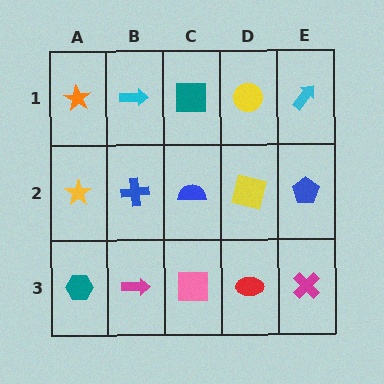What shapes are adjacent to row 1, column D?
A yellow square (row 2, column D), a teal square (row 1, column C), a cyan arrow (row 1, column E).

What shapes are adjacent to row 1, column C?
A blue semicircle (row 2, column C), a cyan arrow (row 1, column B), a yellow circle (row 1, column D).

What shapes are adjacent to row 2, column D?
A yellow circle (row 1, column D), a red ellipse (row 3, column D), a blue semicircle (row 2, column C), a blue pentagon (row 2, column E).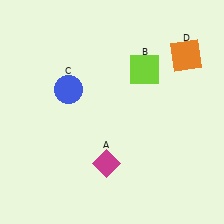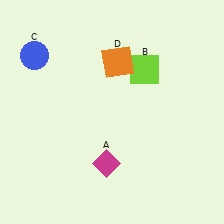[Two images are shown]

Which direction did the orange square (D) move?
The orange square (D) moved left.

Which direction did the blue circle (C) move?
The blue circle (C) moved left.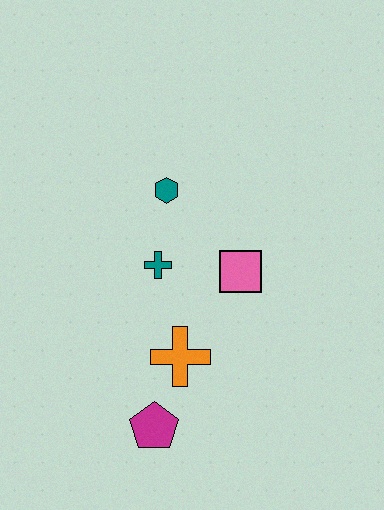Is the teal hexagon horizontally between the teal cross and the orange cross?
Yes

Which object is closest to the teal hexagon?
The teal cross is closest to the teal hexagon.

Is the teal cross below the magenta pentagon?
No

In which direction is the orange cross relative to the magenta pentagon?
The orange cross is above the magenta pentagon.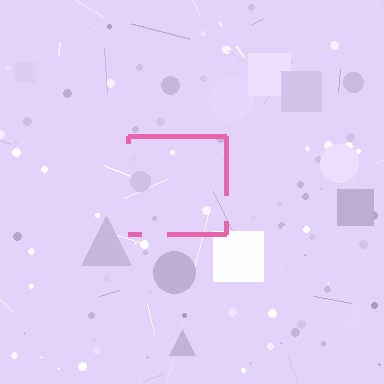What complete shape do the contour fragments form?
The contour fragments form a square.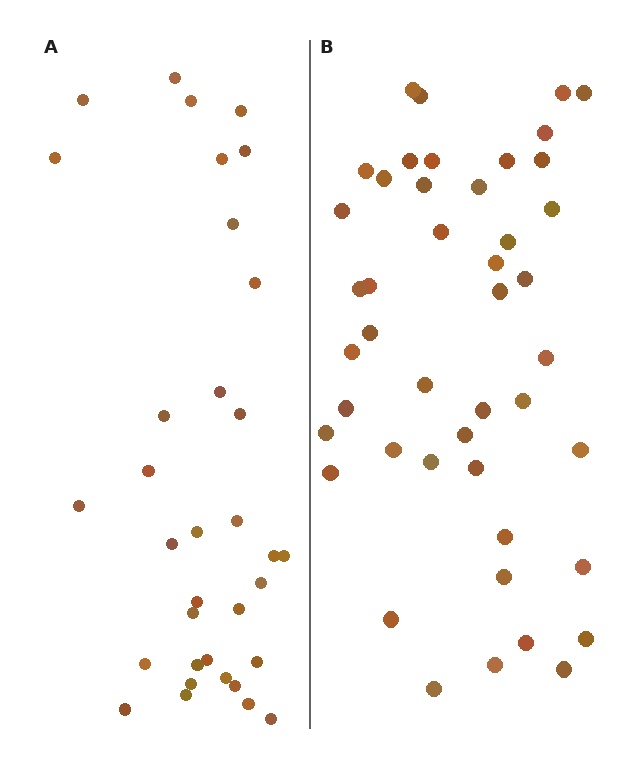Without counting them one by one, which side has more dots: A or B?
Region B (the right region) has more dots.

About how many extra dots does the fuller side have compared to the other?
Region B has roughly 12 or so more dots than region A.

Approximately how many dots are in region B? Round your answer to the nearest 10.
About 40 dots. (The exact count is 45, which rounds to 40.)